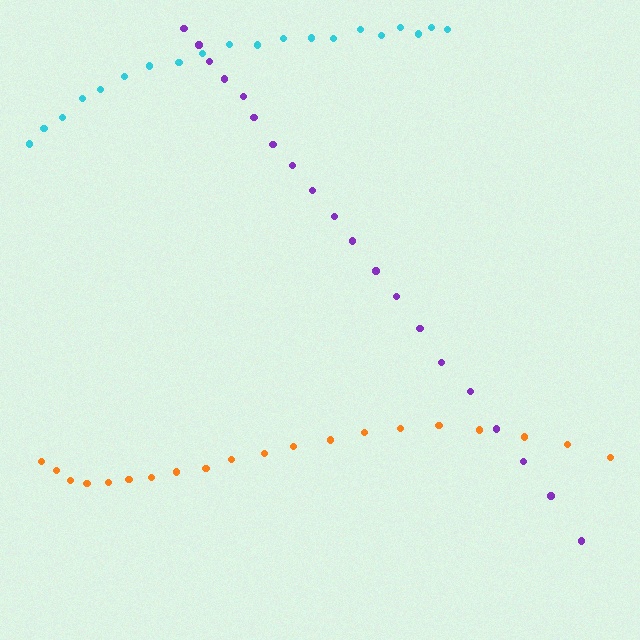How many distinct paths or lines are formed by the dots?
There are 3 distinct paths.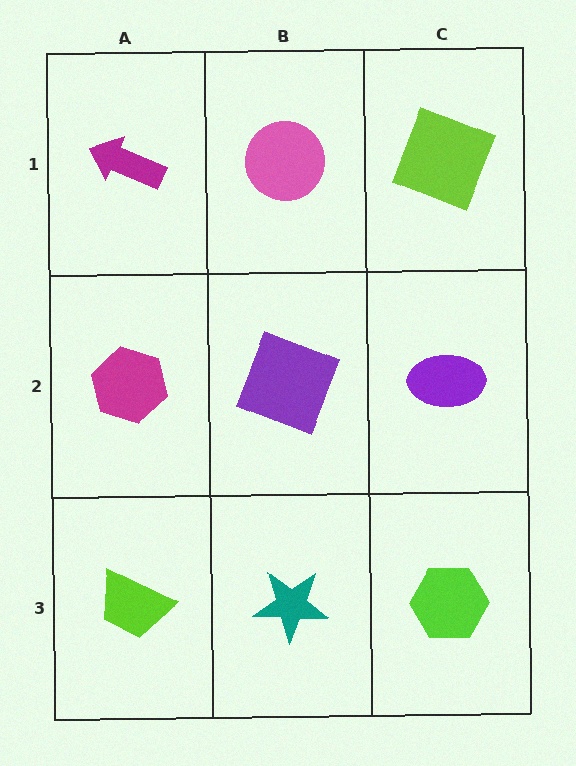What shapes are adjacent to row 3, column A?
A magenta hexagon (row 2, column A), a teal star (row 3, column B).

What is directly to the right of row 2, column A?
A purple square.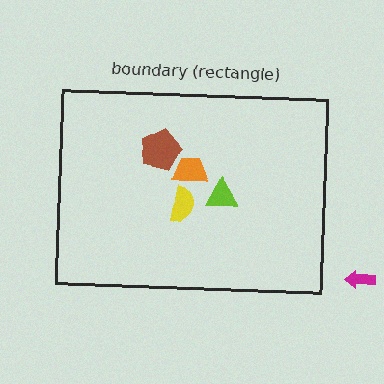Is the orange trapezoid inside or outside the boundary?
Inside.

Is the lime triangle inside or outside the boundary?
Inside.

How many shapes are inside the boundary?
4 inside, 1 outside.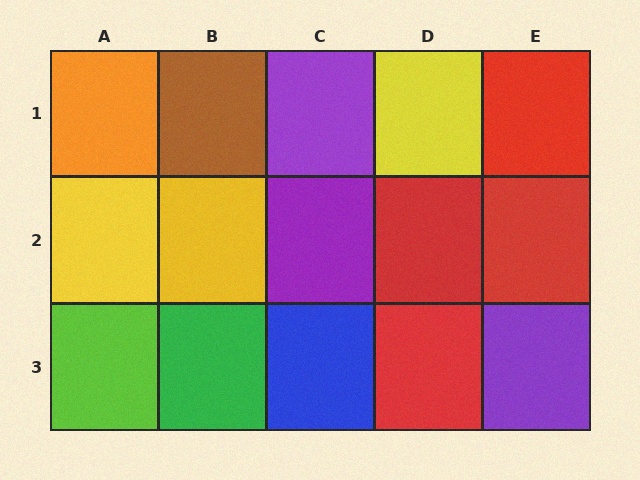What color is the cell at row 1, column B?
Brown.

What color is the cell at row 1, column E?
Red.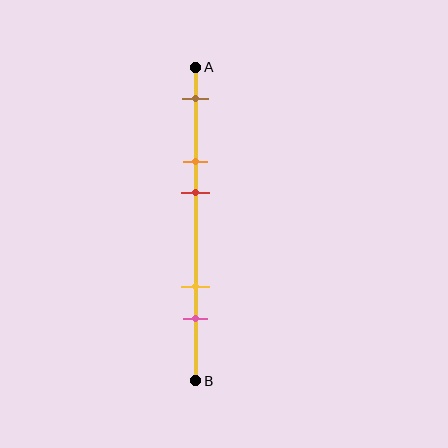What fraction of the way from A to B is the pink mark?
The pink mark is approximately 80% (0.8) of the way from A to B.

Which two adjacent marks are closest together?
The orange and red marks are the closest adjacent pair.